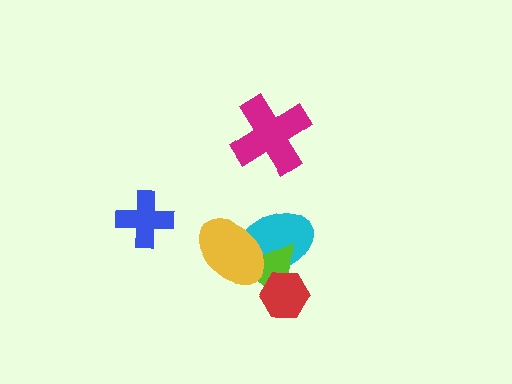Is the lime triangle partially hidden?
Yes, it is partially covered by another shape.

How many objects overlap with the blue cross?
0 objects overlap with the blue cross.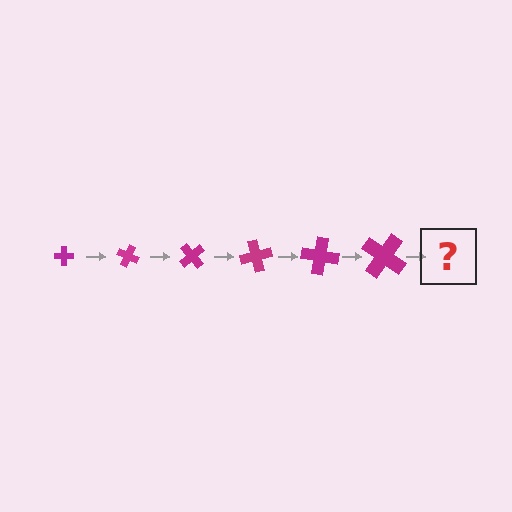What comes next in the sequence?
The next element should be a cross, larger than the previous one and rotated 150 degrees from the start.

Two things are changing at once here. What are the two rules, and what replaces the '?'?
The two rules are that the cross grows larger each step and it rotates 25 degrees each step. The '?' should be a cross, larger than the previous one and rotated 150 degrees from the start.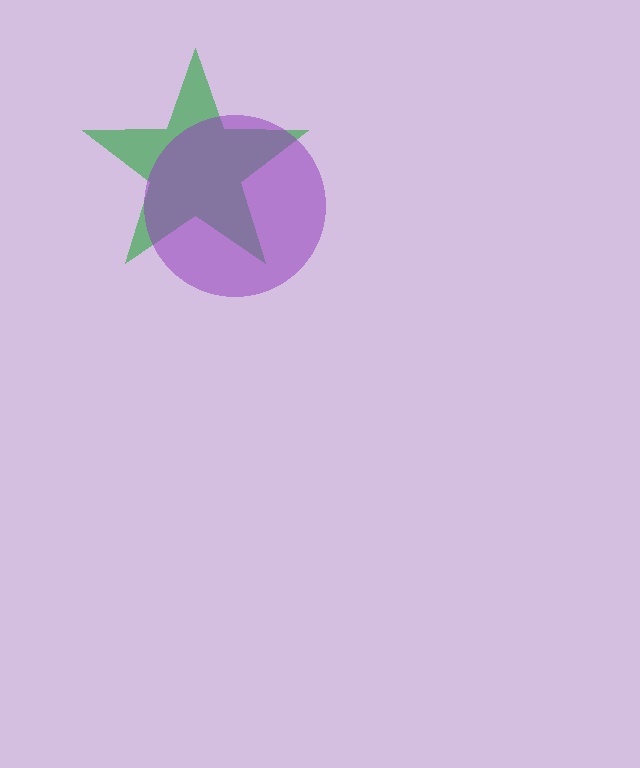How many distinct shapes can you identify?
There are 2 distinct shapes: a green star, a purple circle.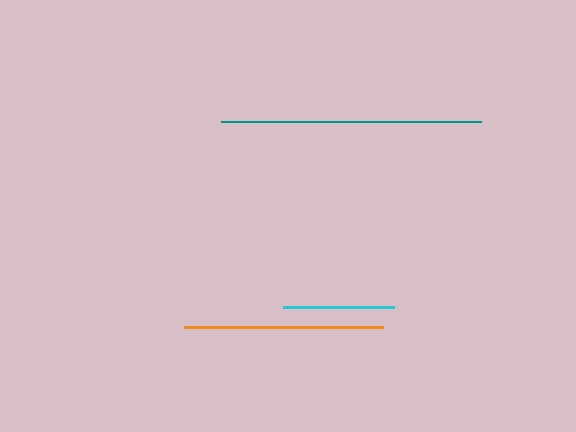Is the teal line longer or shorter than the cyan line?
The teal line is longer than the cyan line.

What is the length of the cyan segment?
The cyan segment is approximately 111 pixels long.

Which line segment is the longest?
The teal line is the longest at approximately 260 pixels.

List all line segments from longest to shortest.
From longest to shortest: teal, orange, cyan.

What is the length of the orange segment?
The orange segment is approximately 199 pixels long.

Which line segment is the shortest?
The cyan line is the shortest at approximately 111 pixels.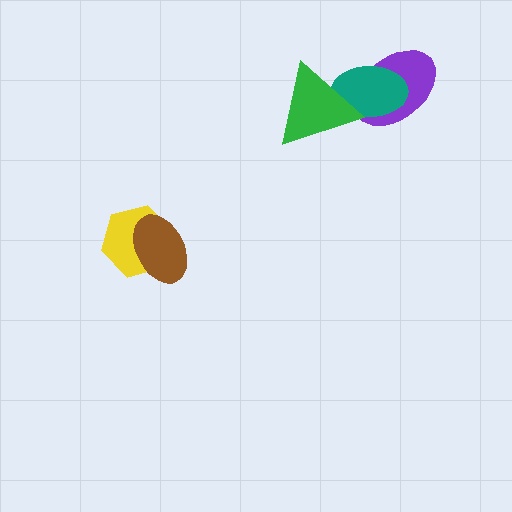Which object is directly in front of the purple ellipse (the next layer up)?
The teal ellipse is directly in front of the purple ellipse.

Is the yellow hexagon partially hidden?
Yes, it is partially covered by another shape.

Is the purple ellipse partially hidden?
Yes, it is partially covered by another shape.